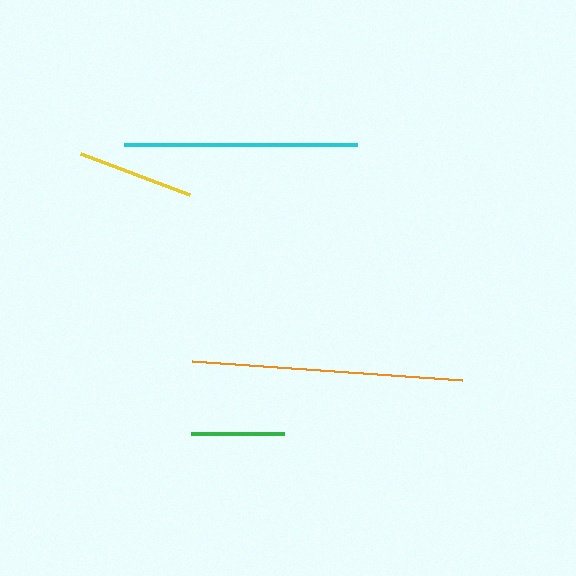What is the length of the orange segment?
The orange segment is approximately 271 pixels long.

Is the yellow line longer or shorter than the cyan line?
The cyan line is longer than the yellow line.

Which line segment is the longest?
The orange line is the longest at approximately 271 pixels.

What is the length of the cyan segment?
The cyan segment is approximately 233 pixels long.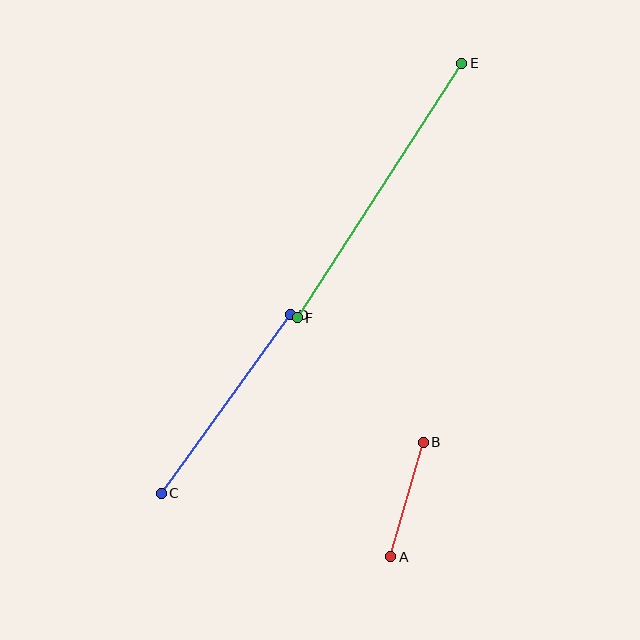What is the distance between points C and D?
The distance is approximately 220 pixels.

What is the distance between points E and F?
The distance is approximately 303 pixels.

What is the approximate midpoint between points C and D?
The midpoint is at approximately (226, 404) pixels.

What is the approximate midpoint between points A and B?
The midpoint is at approximately (407, 500) pixels.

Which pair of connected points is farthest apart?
Points E and F are farthest apart.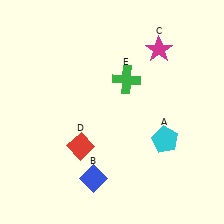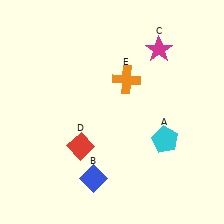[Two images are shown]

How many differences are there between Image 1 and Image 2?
There is 1 difference between the two images.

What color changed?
The cross (E) changed from green in Image 1 to orange in Image 2.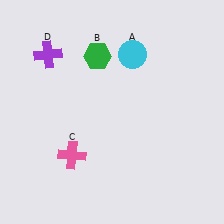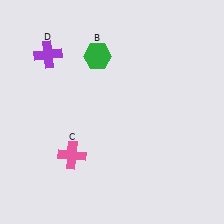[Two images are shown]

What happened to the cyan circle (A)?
The cyan circle (A) was removed in Image 2. It was in the top-right area of Image 1.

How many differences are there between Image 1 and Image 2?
There is 1 difference between the two images.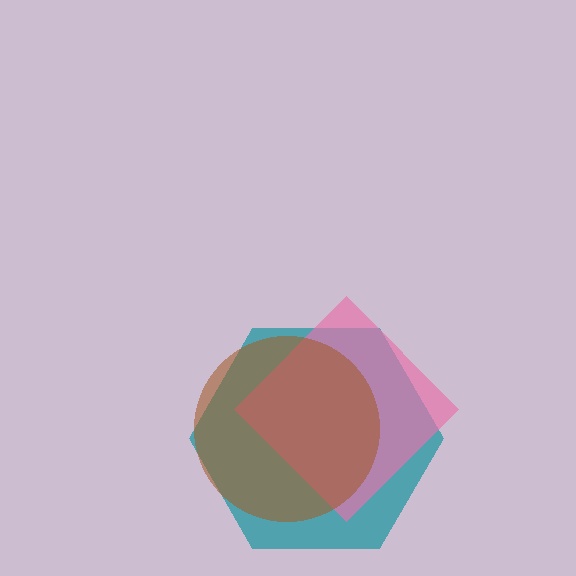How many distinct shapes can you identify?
There are 3 distinct shapes: a teal hexagon, a pink diamond, a brown circle.